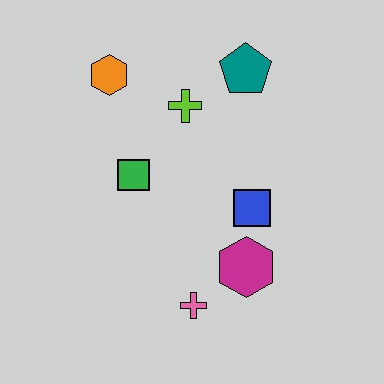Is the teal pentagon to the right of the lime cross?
Yes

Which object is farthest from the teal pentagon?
The pink cross is farthest from the teal pentagon.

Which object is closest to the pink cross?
The magenta hexagon is closest to the pink cross.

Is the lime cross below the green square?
No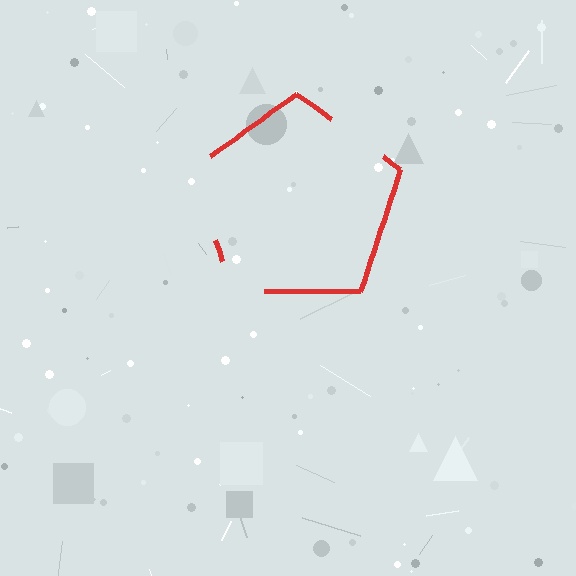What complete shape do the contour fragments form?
The contour fragments form a pentagon.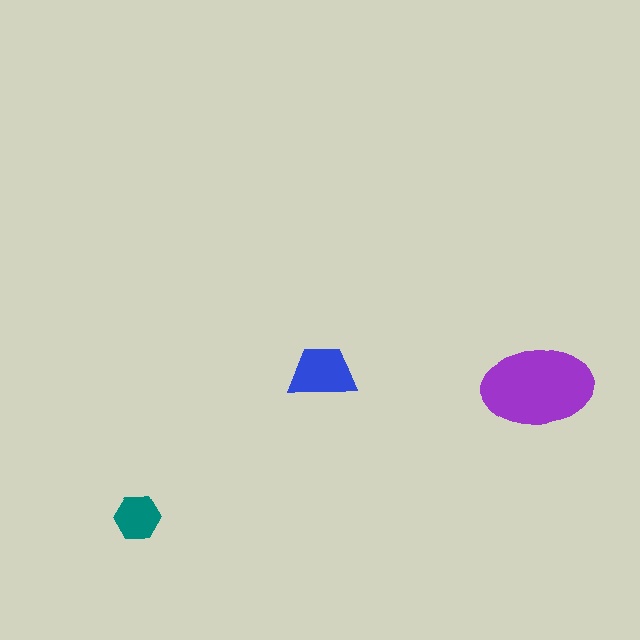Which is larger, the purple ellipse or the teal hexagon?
The purple ellipse.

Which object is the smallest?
The teal hexagon.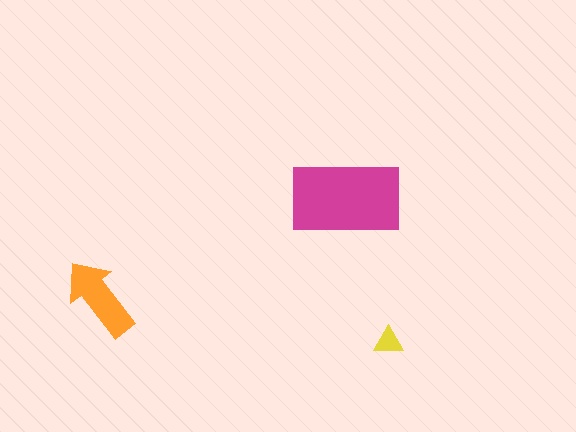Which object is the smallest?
The yellow triangle.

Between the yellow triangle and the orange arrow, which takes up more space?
The orange arrow.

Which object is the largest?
The magenta rectangle.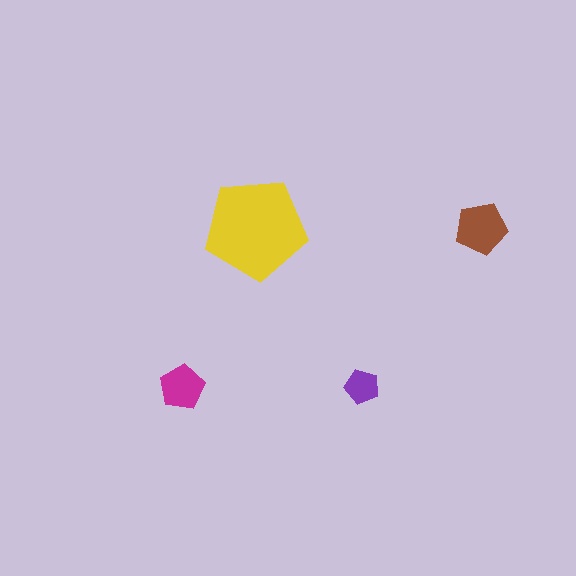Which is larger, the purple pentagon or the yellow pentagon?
The yellow one.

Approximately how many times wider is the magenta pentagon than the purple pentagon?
About 1.5 times wider.